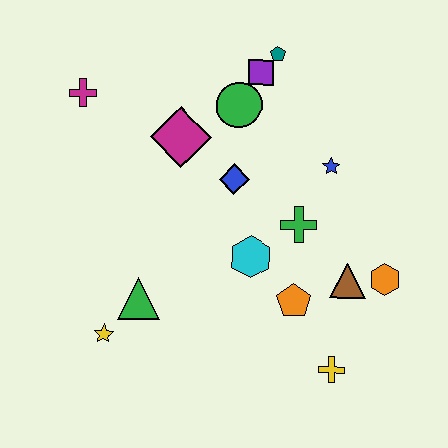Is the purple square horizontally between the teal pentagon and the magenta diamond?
Yes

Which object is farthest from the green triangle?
The teal pentagon is farthest from the green triangle.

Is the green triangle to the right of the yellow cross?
No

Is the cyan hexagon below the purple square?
Yes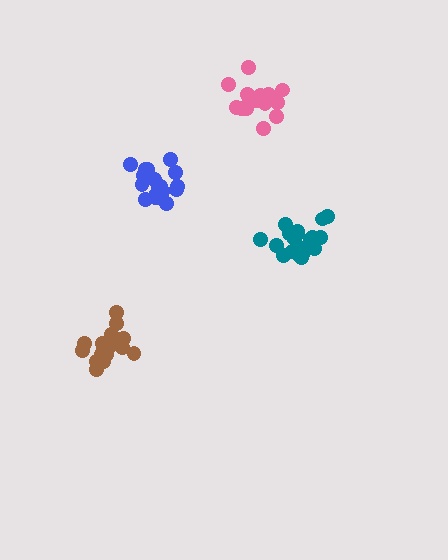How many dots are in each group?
Group 1: 20 dots, Group 2: 18 dots, Group 3: 18 dots, Group 4: 20 dots (76 total).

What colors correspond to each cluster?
The clusters are colored: blue, brown, pink, teal.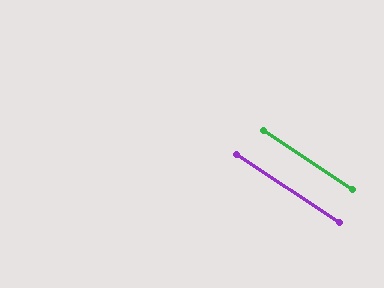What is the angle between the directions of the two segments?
Approximately 0 degrees.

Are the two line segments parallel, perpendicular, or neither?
Parallel — their directions differ by only 0.2°.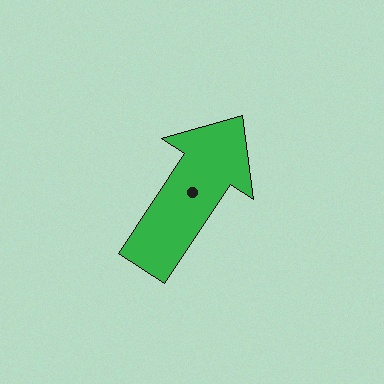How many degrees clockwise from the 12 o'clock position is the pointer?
Approximately 34 degrees.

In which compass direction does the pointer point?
Northeast.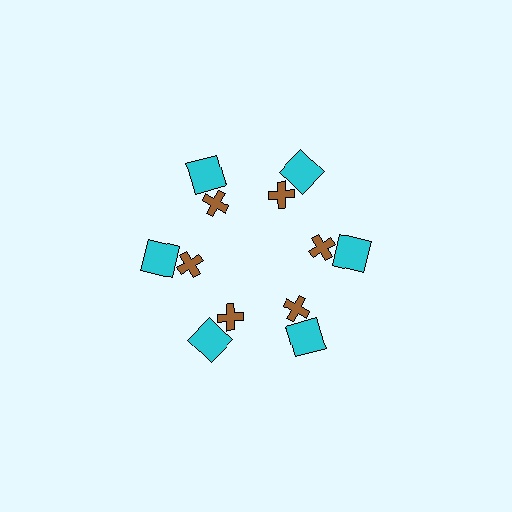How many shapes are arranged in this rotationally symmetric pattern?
There are 12 shapes, arranged in 6 groups of 2.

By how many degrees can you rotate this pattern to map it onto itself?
The pattern maps onto itself every 60 degrees of rotation.